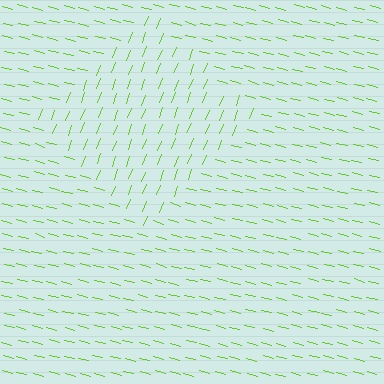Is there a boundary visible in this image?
Yes, there is a texture boundary formed by a change in line orientation.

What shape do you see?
I see a diamond.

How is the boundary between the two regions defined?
The boundary is defined purely by a change in line orientation (approximately 83 degrees difference). All lines are the same color and thickness.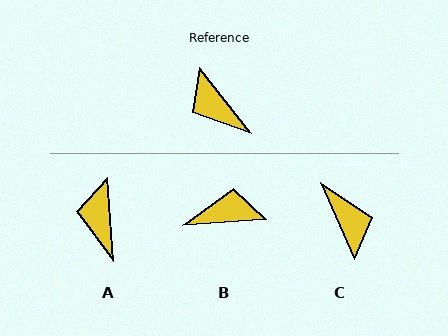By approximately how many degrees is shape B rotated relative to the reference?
Approximately 124 degrees clockwise.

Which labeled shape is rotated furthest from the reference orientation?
C, about 166 degrees away.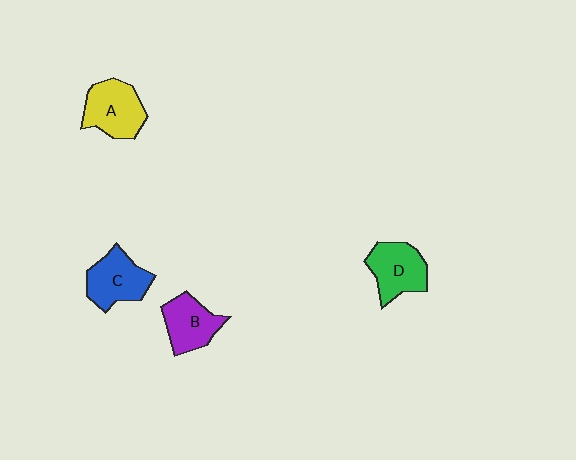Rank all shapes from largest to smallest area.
From largest to smallest: A (yellow), D (green), C (blue), B (purple).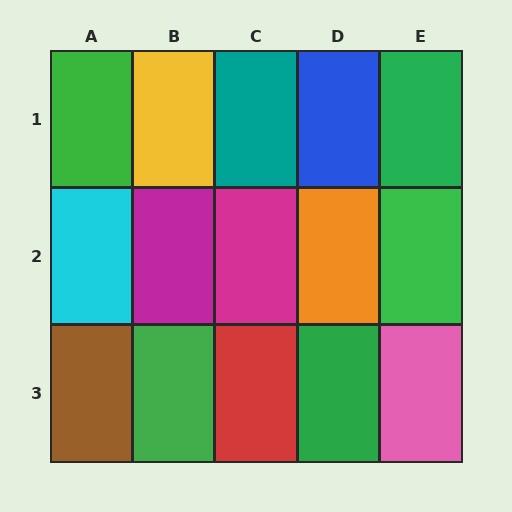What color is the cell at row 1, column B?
Yellow.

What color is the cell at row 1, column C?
Teal.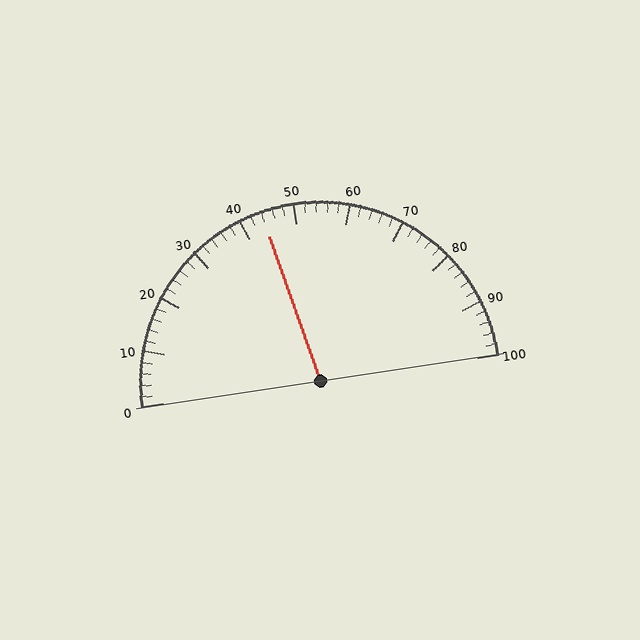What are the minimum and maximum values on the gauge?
The gauge ranges from 0 to 100.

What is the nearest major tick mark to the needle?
The nearest major tick mark is 40.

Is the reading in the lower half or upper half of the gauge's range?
The reading is in the lower half of the range (0 to 100).